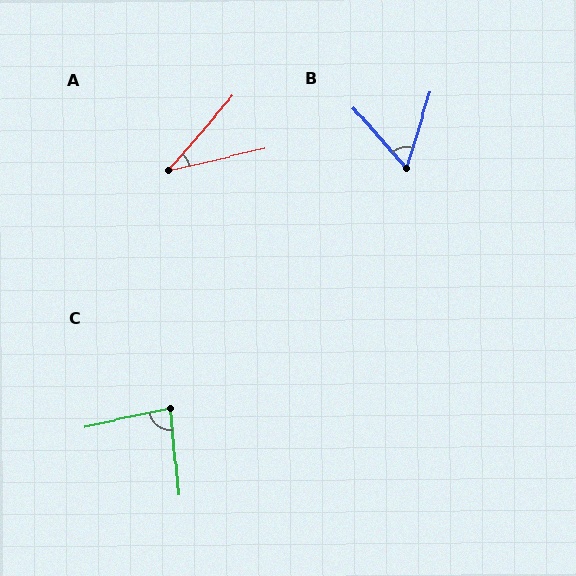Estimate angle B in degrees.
Approximately 58 degrees.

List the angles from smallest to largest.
A (36°), B (58°), C (84°).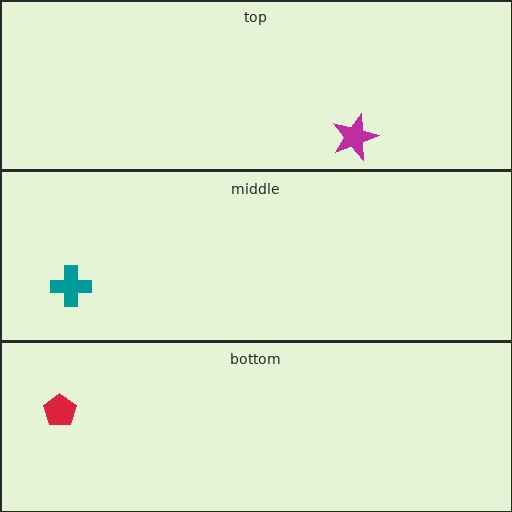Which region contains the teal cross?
The middle region.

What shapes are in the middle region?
The teal cross.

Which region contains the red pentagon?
The bottom region.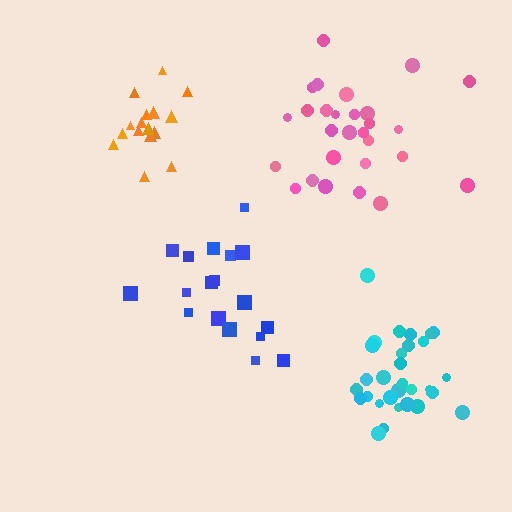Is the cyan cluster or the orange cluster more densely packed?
Cyan.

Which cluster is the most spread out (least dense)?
Blue.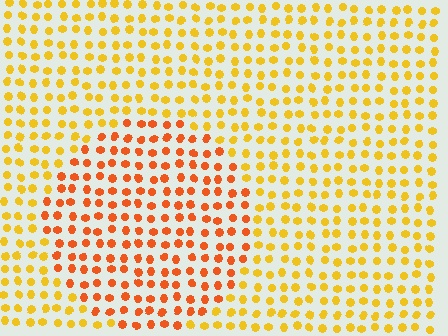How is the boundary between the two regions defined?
The boundary is defined purely by a slight shift in hue (about 31 degrees). Spacing, size, and orientation are identical on both sides.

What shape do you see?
I see a circle.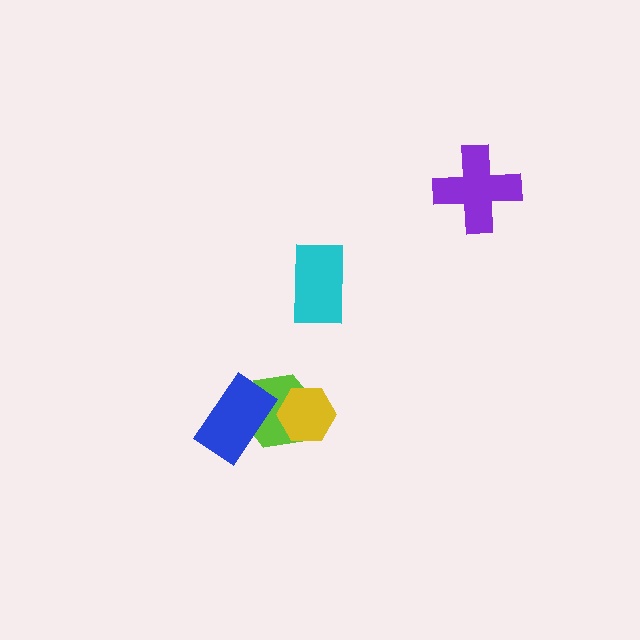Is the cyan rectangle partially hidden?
No, no other shape covers it.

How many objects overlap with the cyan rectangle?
0 objects overlap with the cyan rectangle.